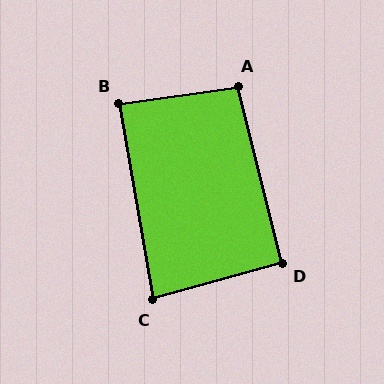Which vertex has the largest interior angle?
A, at approximately 96 degrees.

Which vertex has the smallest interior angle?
C, at approximately 84 degrees.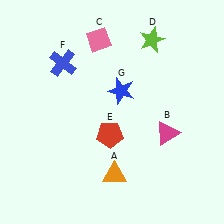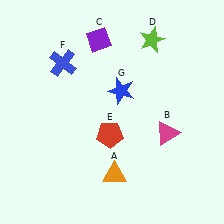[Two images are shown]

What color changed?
The diamond (C) changed from pink in Image 1 to purple in Image 2.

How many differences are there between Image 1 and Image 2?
There is 1 difference between the two images.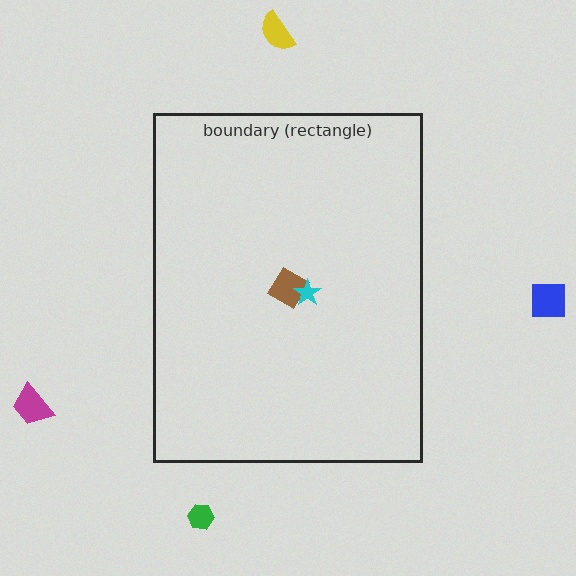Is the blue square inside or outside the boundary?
Outside.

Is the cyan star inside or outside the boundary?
Inside.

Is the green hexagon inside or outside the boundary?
Outside.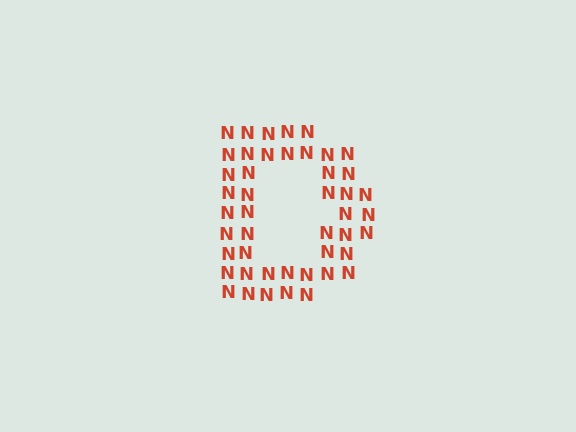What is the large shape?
The large shape is the letter D.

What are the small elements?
The small elements are letter N's.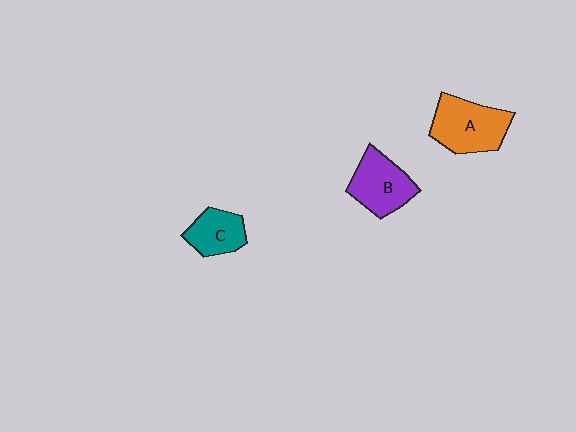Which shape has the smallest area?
Shape C (teal).